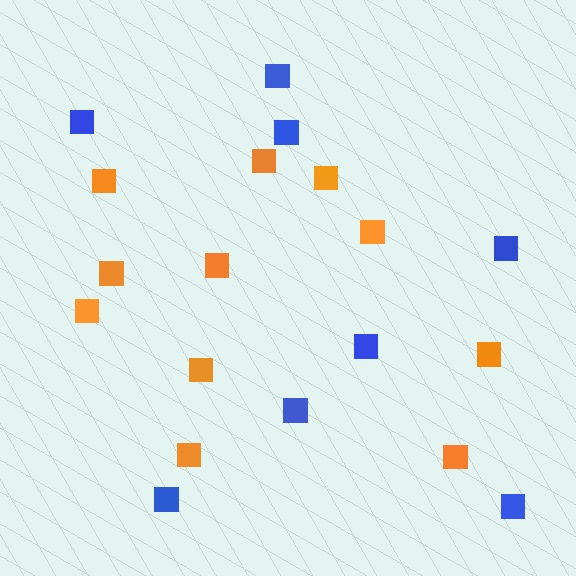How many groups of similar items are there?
There are 2 groups: one group of orange squares (11) and one group of blue squares (8).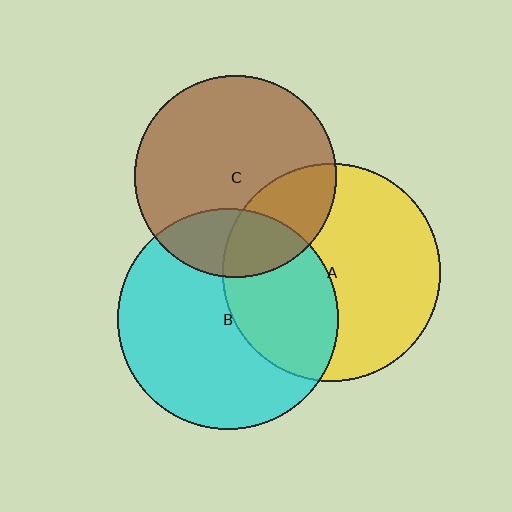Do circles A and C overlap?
Yes.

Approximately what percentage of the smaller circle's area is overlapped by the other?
Approximately 25%.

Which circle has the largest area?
Circle B (cyan).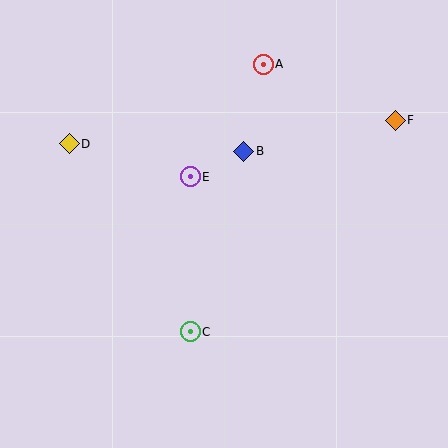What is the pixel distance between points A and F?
The distance between A and F is 143 pixels.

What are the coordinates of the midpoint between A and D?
The midpoint between A and D is at (166, 104).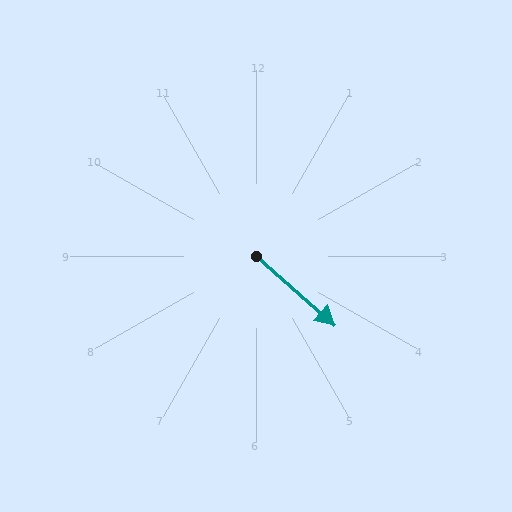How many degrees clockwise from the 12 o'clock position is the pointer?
Approximately 131 degrees.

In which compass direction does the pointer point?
Southeast.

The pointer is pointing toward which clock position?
Roughly 4 o'clock.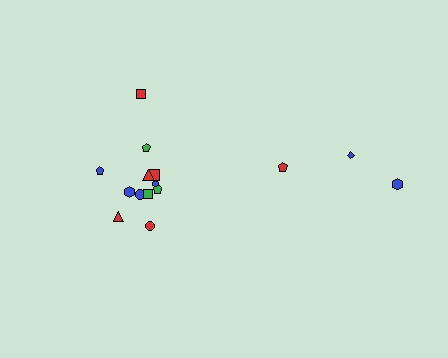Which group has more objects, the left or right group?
The left group.